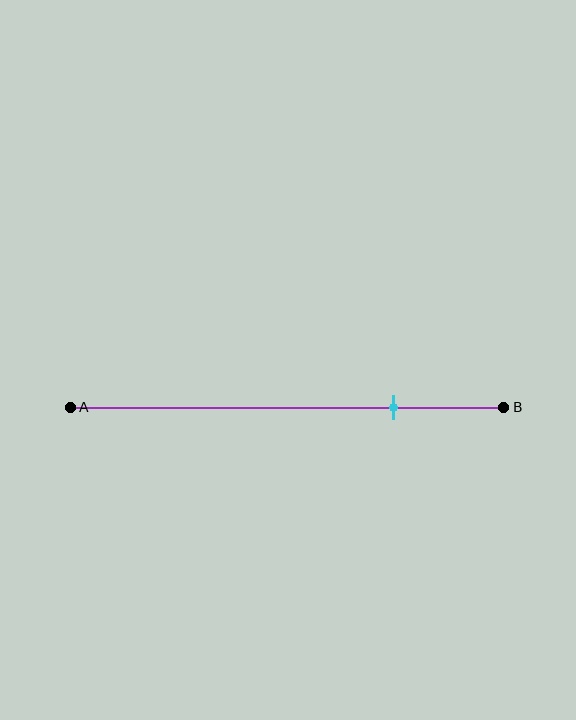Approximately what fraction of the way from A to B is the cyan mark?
The cyan mark is approximately 75% of the way from A to B.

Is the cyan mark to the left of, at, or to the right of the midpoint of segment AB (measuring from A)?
The cyan mark is to the right of the midpoint of segment AB.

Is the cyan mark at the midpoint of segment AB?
No, the mark is at about 75% from A, not at the 50% midpoint.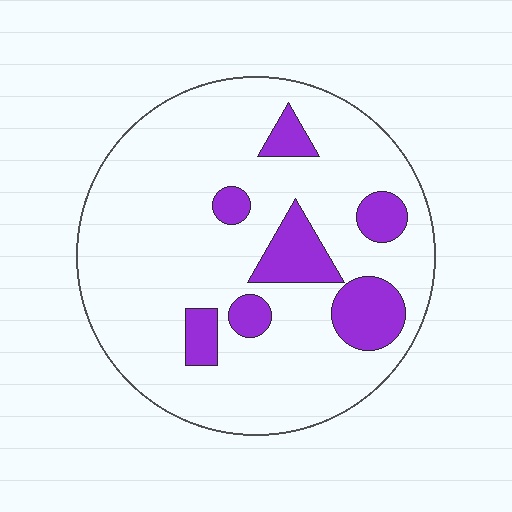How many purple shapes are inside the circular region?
7.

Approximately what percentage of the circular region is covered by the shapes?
Approximately 15%.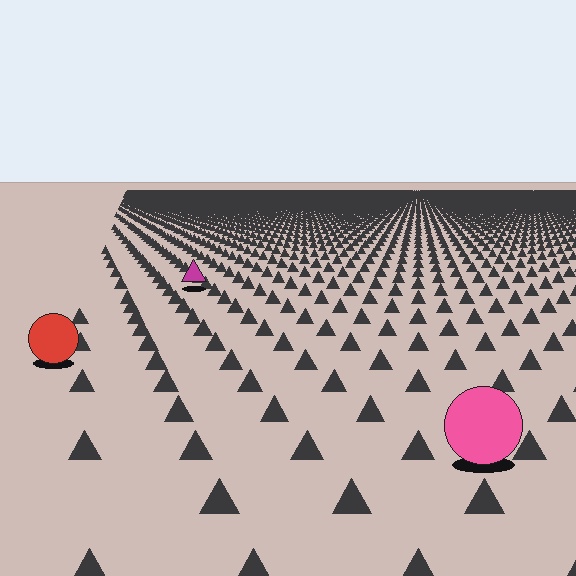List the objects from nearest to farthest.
From nearest to farthest: the pink circle, the red circle, the magenta triangle.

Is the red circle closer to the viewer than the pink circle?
No. The pink circle is closer — you can tell from the texture gradient: the ground texture is coarser near it.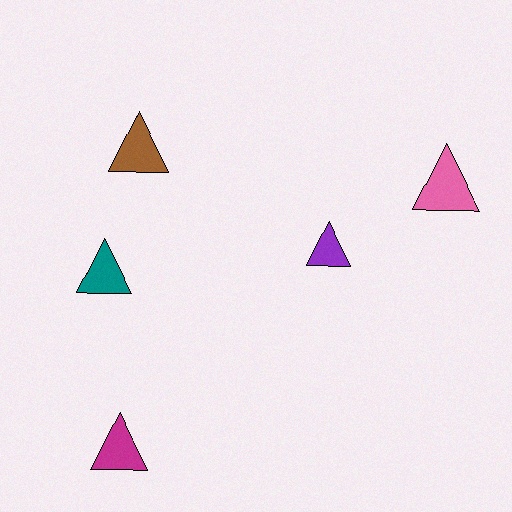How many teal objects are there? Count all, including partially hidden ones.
There is 1 teal object.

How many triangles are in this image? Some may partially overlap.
There are 5 triangles.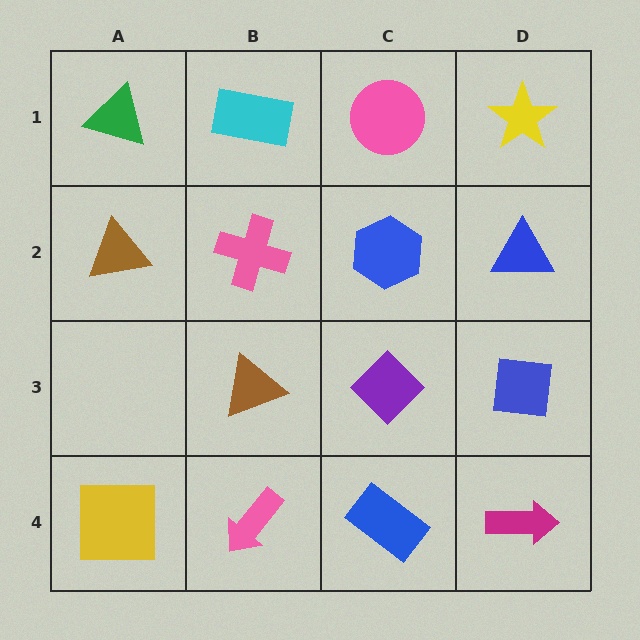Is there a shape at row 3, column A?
No, that cell is empty.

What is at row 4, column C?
A blue rectangle.